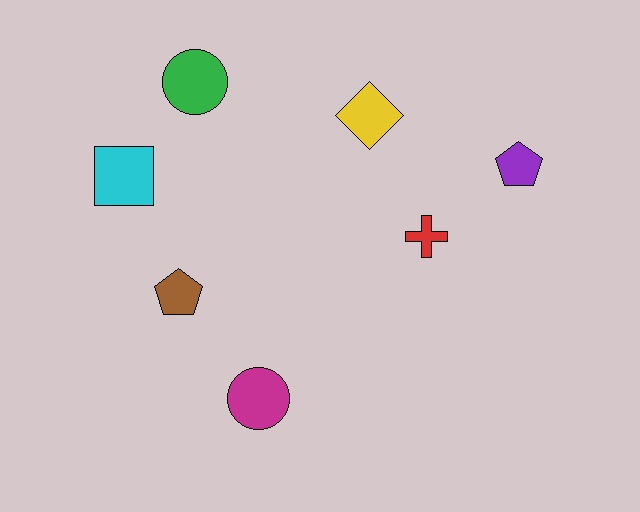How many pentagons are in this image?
There are 2 pentagons.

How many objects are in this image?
There are 7 objects.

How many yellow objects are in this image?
There is 1 yellow object.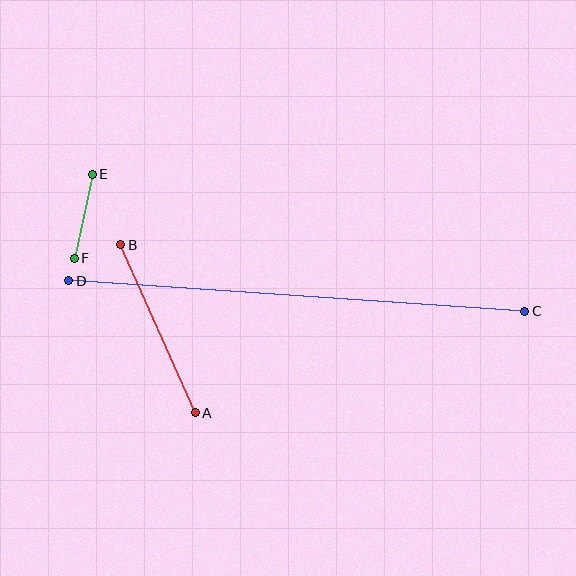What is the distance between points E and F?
The distance is approximately 86 pixels.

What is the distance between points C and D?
The distance is approximately 457 pixels.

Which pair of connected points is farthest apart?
Points C and D are farthest apart.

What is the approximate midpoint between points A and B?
The midpoint is at approximately (158, 329) pixels.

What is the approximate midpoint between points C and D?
The midpoint is at approximately (297, 296) pixels.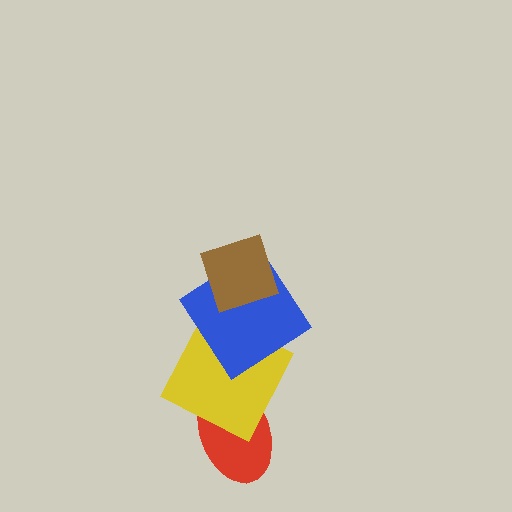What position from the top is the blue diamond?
The blue diamond is 2nd from the top.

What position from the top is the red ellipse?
The red ellipse is 4th from the top.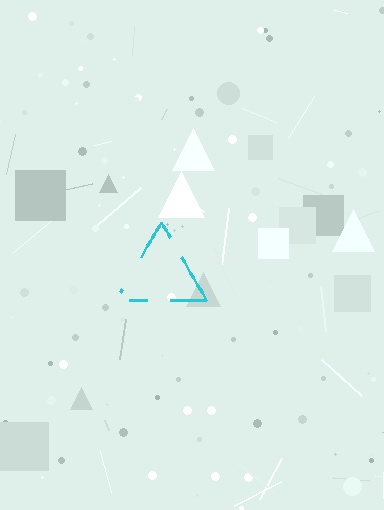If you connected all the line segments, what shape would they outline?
They would outline a triangle.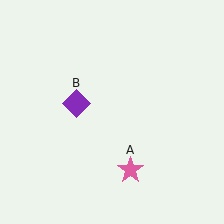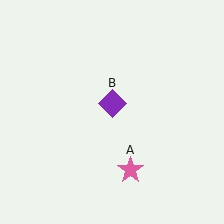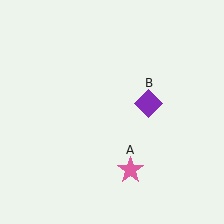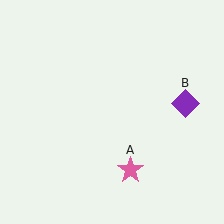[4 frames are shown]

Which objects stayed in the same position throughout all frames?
Pink star (object A) remained stationary.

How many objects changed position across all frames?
1 object changed position: purple diamond (object B).